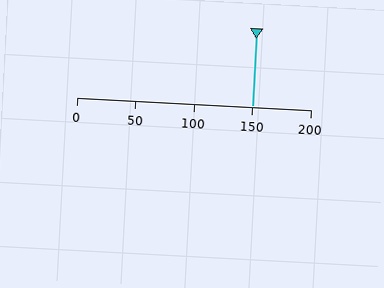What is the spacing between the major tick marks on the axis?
The major ticks are spaced 50 apart.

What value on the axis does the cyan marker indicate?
The marker indicates approximately 150.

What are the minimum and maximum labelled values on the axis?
The axis runs from 0 to 200.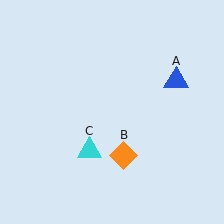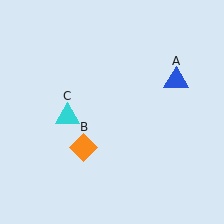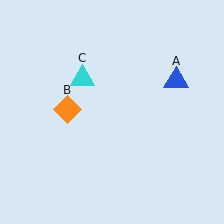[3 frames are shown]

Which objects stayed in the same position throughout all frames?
Blue triangle (object A) remained stationary.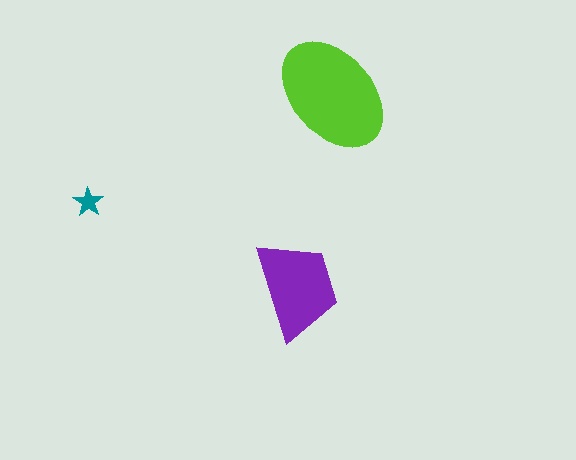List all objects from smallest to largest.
The teal star, the purple trapezoid, the lime ellipse.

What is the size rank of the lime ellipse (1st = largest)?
1st.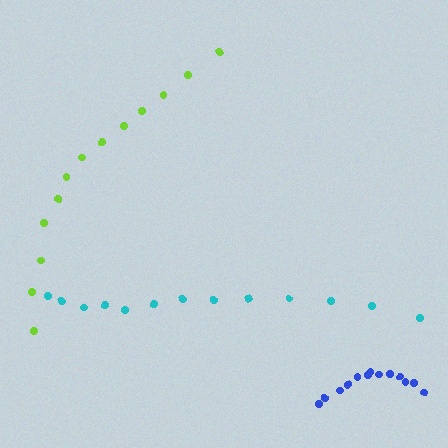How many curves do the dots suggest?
There are 3 distinct paths.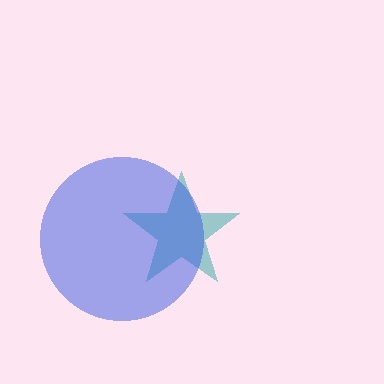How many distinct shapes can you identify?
There are 2 distinct shapes: a teal star, a blue circle.